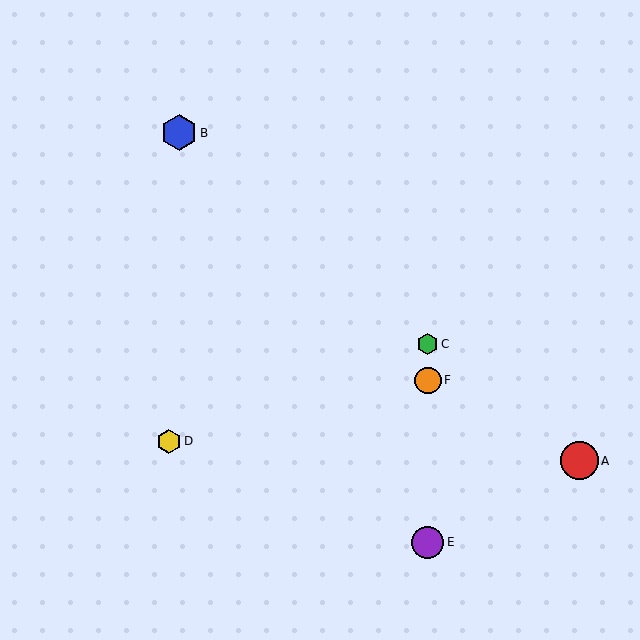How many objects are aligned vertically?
3 objects (C, E, F) are aligned vertically.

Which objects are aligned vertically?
Objects C, E, F are aligned vertically.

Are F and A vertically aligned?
No, F is at x≈428 and A is at x≈579.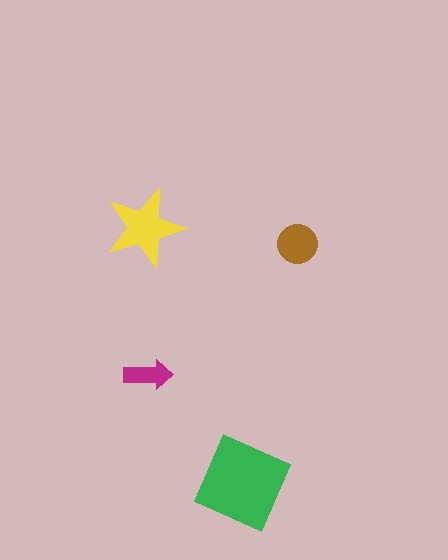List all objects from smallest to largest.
The magenta arrow, the brown circle, the yellow star, the green square.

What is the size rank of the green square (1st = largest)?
1st.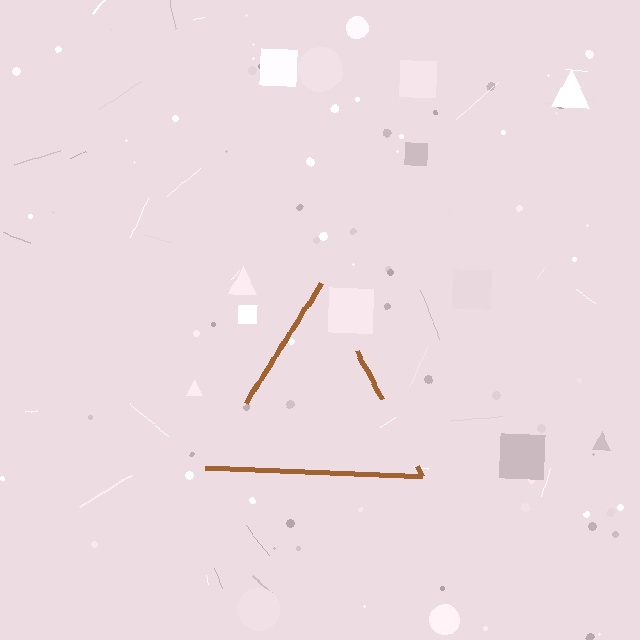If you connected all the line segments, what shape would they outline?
They would outline a triangle.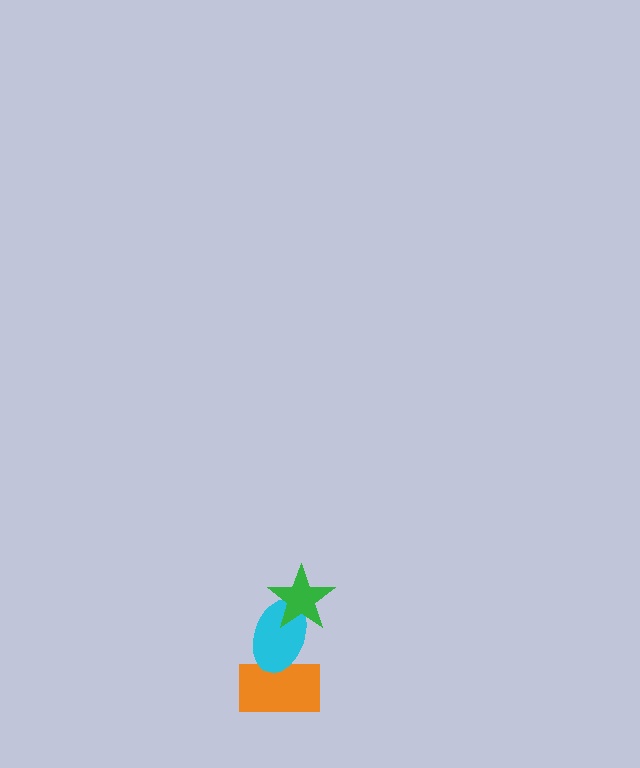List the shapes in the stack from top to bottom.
From top to bottom: the green star, the cyan ellipse, the orange rectangle.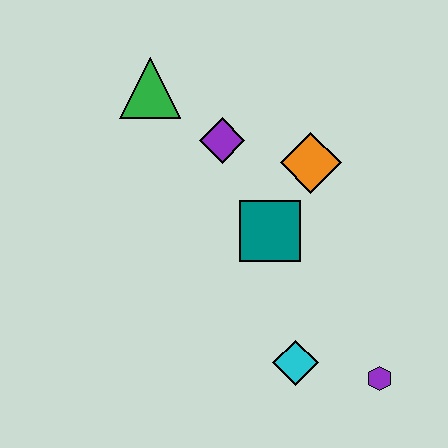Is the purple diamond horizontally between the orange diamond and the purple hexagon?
No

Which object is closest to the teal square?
The orange diamond is closest to the teal square.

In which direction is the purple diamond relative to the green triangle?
The purple diamond is to the right of the green triangle.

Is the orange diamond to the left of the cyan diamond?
No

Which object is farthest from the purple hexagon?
The green triangle is farthest from the purple hexagon.